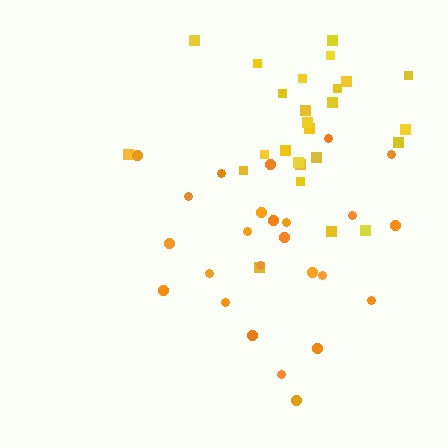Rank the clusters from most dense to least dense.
yellow, orange.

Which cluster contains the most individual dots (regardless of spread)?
Yellow (26).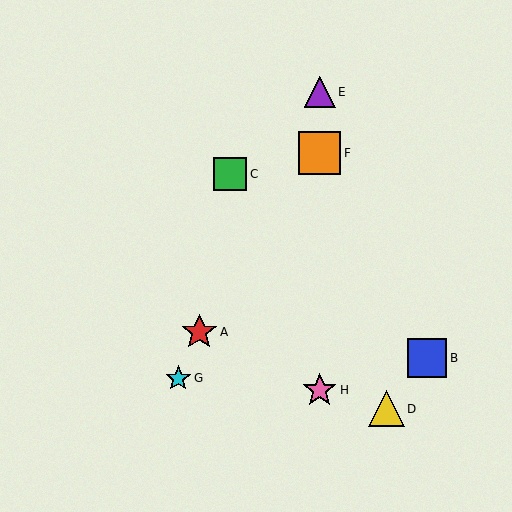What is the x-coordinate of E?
Object E is at x≈320.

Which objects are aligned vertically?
Objects E, F, H are aligned vertically.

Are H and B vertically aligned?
No, H is at x≈320 and B is at x≈427.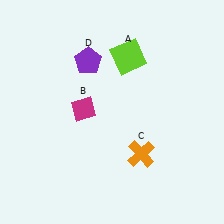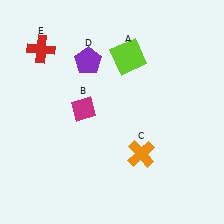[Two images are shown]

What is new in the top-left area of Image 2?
A red cross (E) was added in the top-left area of Image 2.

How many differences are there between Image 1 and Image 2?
There is 1 difference between the two images.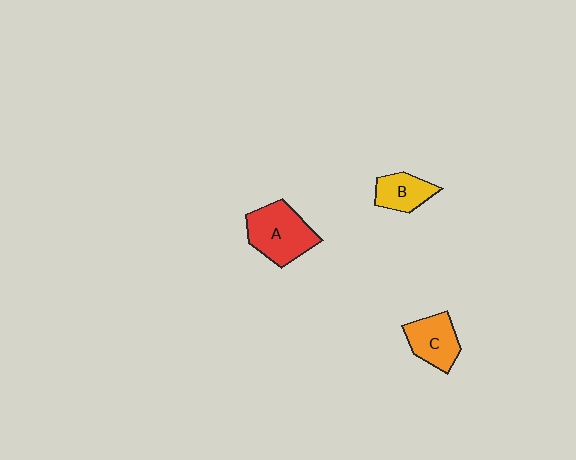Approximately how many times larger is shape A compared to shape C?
Approximately 1.4 times.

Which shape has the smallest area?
Shape B (yellow).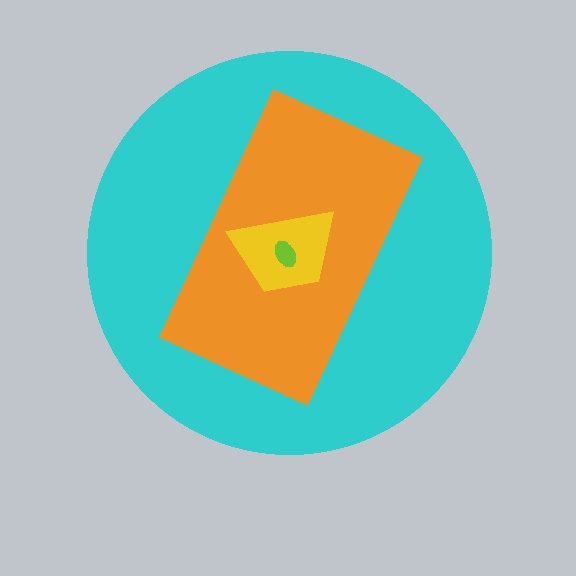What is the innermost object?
The lime ellipse.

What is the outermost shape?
The cyan circle.